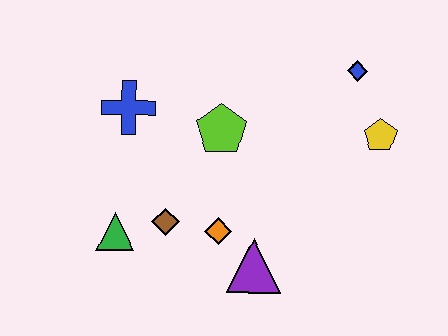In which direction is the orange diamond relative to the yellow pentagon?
The orange diamond is to the left of the yellow pentagon.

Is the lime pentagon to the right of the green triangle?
Yes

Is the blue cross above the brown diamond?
Yes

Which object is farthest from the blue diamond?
The green triangle is farthest from the blue diamond.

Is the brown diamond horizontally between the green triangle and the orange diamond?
Yes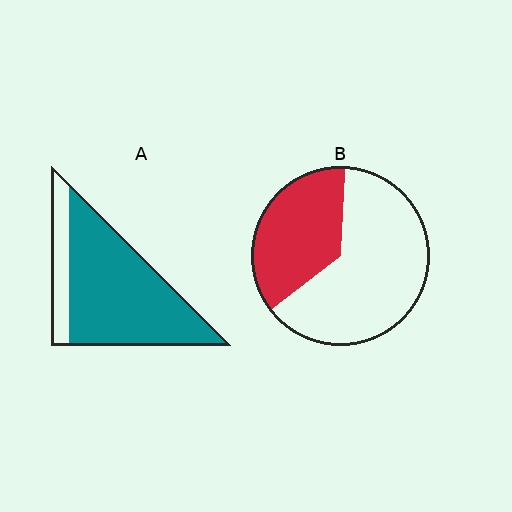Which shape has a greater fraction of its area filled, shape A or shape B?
Shape A.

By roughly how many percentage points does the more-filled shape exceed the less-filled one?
By roughly 45 percentage points (A over B).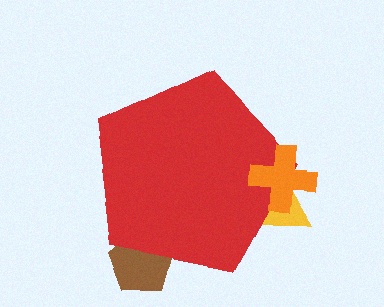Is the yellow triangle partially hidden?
Yes, the yellow triangle is partially hidden behind the red pentagon.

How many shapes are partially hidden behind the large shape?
2 shapes are partially hidden.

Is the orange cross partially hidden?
No, the orange cross is fully visible.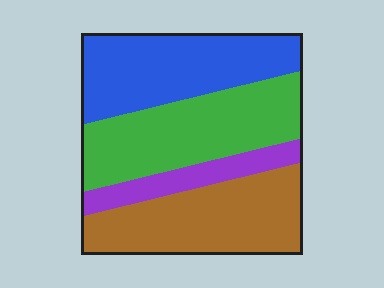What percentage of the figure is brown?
Brown takes up about one third (1/3) of the figure.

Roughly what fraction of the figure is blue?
Blue takes up between a quarter and a half of the figure.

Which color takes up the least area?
Purple, at roughly 10%.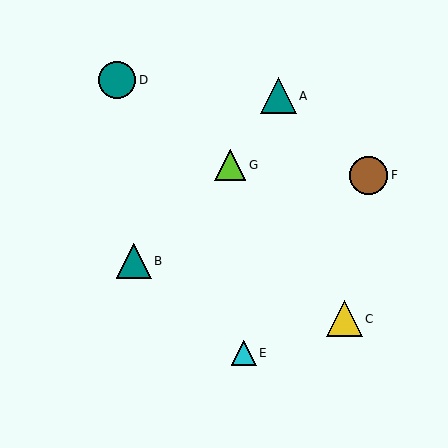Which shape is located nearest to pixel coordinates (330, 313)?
The yellow triangle (labeled C) at (344, 319) is nearest to that location.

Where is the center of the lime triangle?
The center of the lime triangle is at (230, 165).